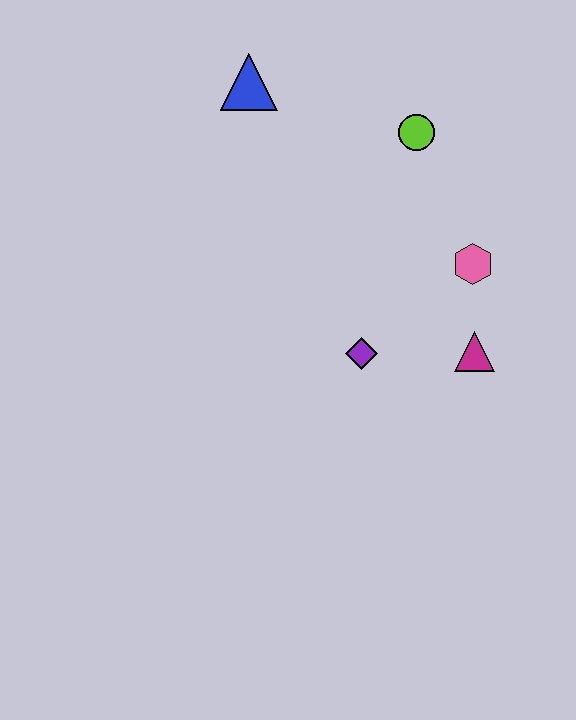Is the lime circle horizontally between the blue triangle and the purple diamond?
No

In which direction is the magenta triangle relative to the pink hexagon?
The magenta triangle is below the pink hexagon.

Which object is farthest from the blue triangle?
The magenta triangle is farthest from the blue triangle.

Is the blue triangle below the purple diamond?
No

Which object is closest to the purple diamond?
The magenta triangle is closest to the purple diamond.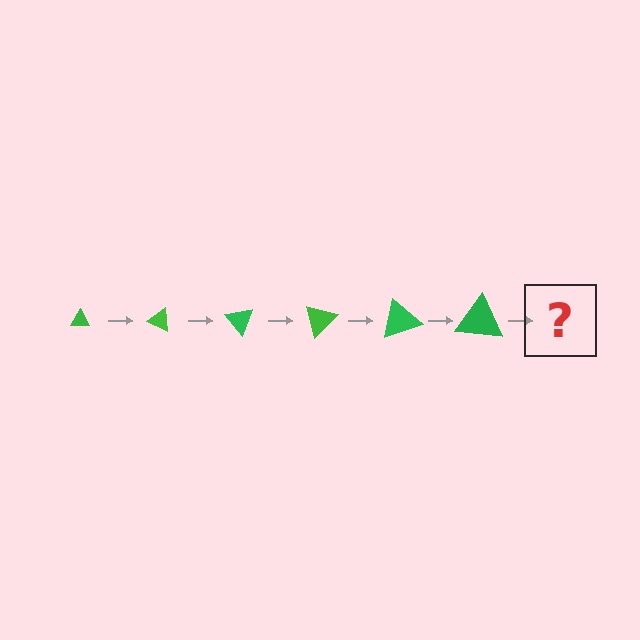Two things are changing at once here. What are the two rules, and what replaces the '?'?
The two rules are that the triangle grows larger each step and it rotates 25 degrees each step. The '?' should be a triangle, larger than the previous one and rotated 150 degrees from the start.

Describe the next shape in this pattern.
It should be a triangle, larger than the previous one and rotated 150 degrees from the start.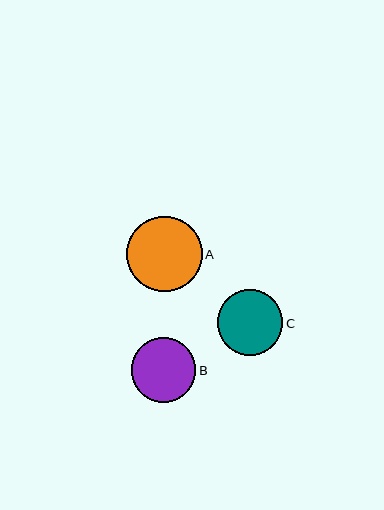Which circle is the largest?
Circle A is the largest with a size of approximately 75 pixels.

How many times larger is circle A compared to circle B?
Circle A is approximately 1.2 times the size of circle B.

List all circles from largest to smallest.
From largest to smallest: A, C, B.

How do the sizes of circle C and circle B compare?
Circle C and circle B are approximately the same size.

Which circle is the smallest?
Circle B is the smallest with a size of approximately 65 pixels.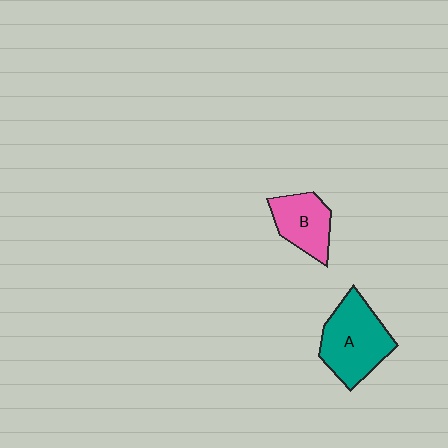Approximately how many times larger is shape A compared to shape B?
Approximately 1.5 times.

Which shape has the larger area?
Shape A (teal).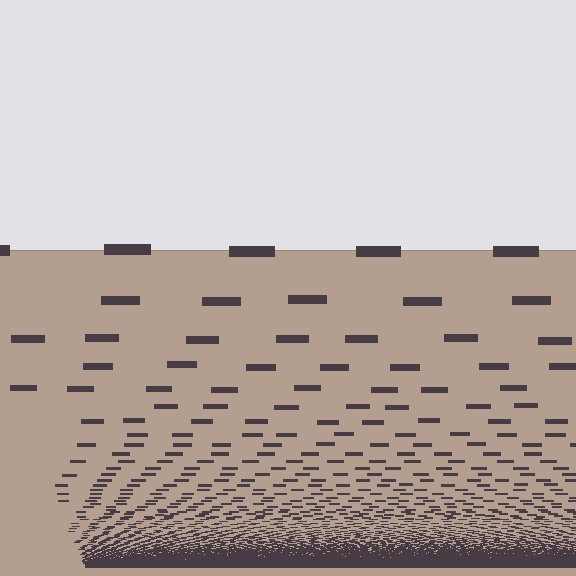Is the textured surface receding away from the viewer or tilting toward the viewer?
The surface appears to tilt toward the viewer. Texture elements get larger and sparser toward the top.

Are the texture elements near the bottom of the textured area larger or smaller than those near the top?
Smaller. The gradient is inverted — elements near the bottom are smaller and denser.